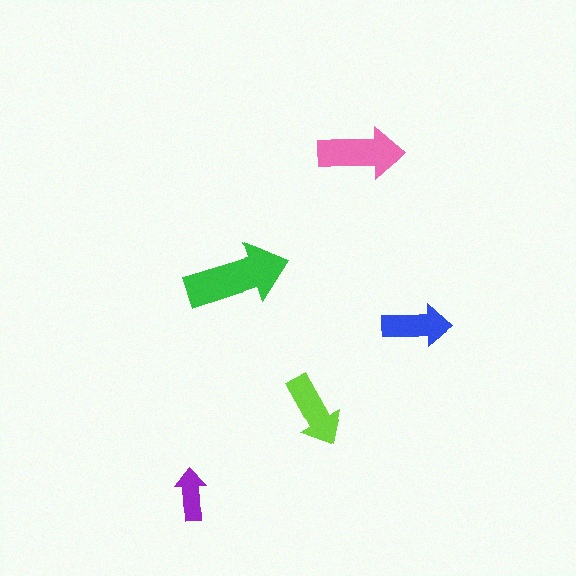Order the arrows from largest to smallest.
the green one, the pink one, the lime one, the blue one, the purple one.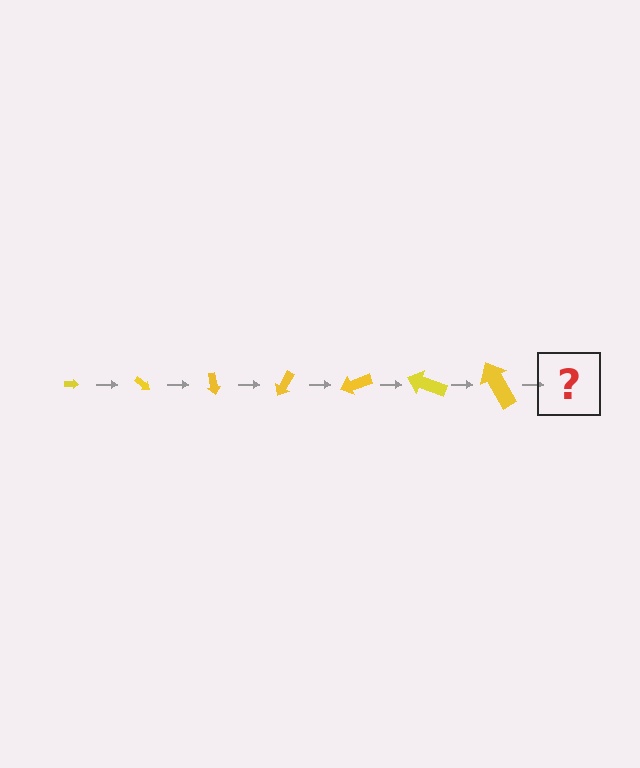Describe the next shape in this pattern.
It should be an arrow, larger than the previous one and rotated 280 degrees from the start.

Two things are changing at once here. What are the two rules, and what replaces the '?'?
The two rules are that the arrow grows larger each step and it rotates 40 degrees each step. The '?' should be an arrow, larger than the previous one and rotated 280 degrees from the start.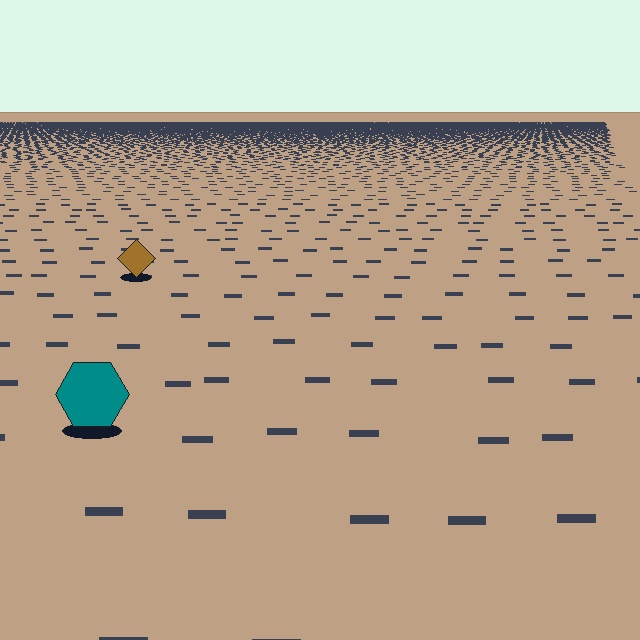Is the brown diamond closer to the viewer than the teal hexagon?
No. The teal hexagon is closer — you can tell from the texture gradient: the ground texture is coarser near it.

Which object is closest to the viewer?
The teal hexagon is closest. The texture marks near it are larger and more spread out.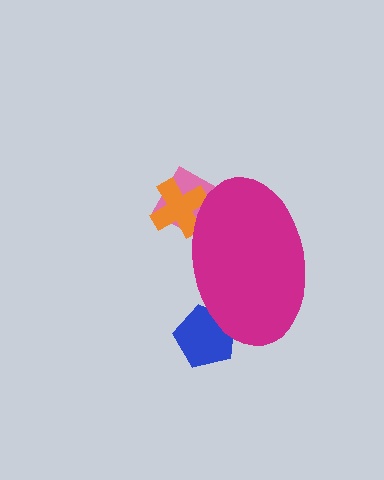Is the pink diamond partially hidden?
Yes, the pink diamond is partially hidden behind the magenta ellipse.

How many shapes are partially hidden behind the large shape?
3 shapes are partially hidden.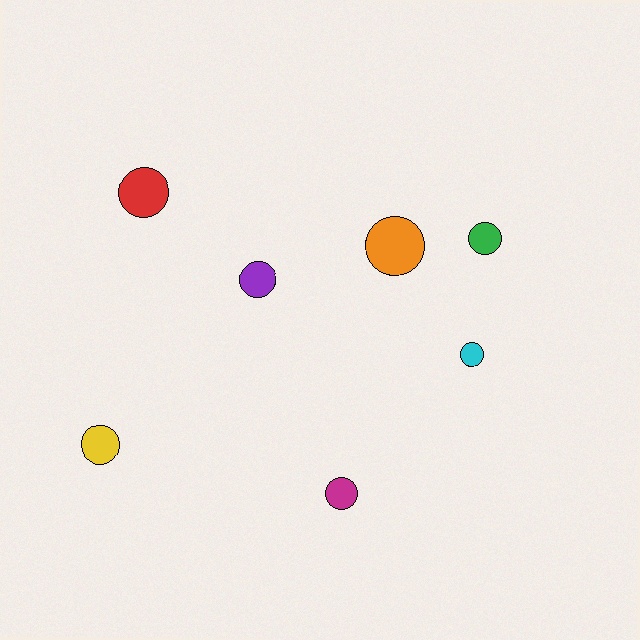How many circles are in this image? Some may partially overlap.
There are 7 circles.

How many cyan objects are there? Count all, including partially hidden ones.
There is 1 cyan object.